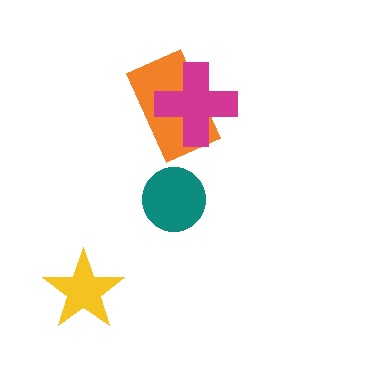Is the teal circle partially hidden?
No, no other shape covers it.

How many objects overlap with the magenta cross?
1 object overlaps with the magenta cross.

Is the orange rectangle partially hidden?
Yes, it is partially covered by another shape.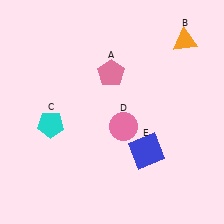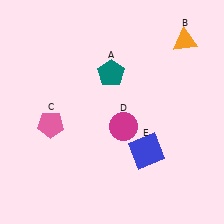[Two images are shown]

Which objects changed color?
A changed from pink to teal. C changed from cyan to pink. D changed from pink to magenta.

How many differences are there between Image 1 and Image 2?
There are 3 differences between the two images.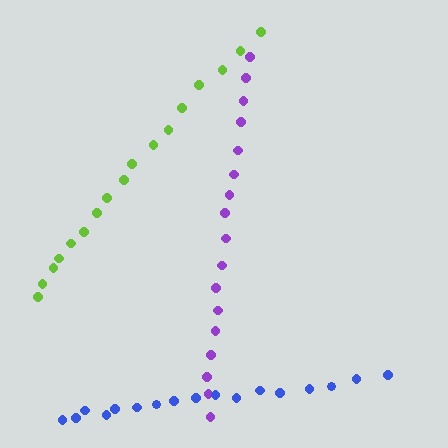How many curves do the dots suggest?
There are 3 distinct paths.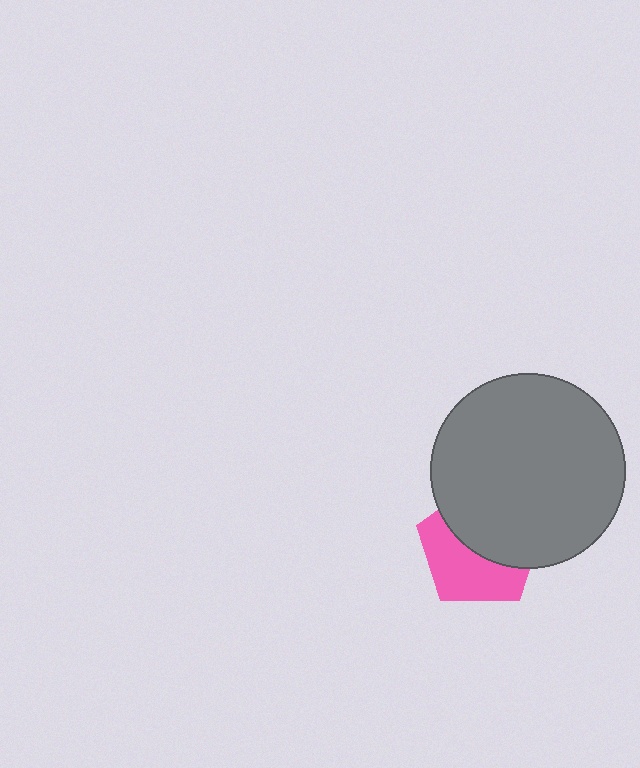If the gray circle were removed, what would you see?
You would see the complete pink pentagon.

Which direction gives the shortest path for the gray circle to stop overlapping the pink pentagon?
Moving up gives the shortest separation.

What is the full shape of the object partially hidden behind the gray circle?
The partially hidden object is a pink pentagon.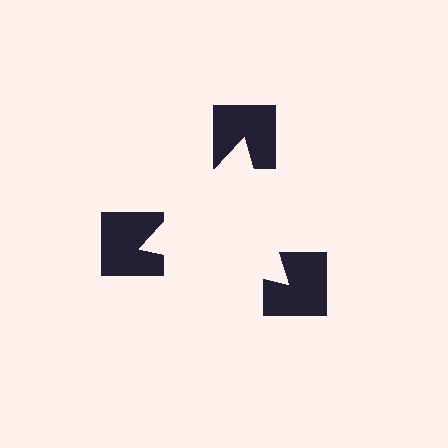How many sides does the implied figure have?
3 sides.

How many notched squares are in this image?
There are 3 — one at each vertex of the illusory triangle.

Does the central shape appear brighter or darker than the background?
It typically appears slightly brighter than the background, even though no actual brightness change is drawn.